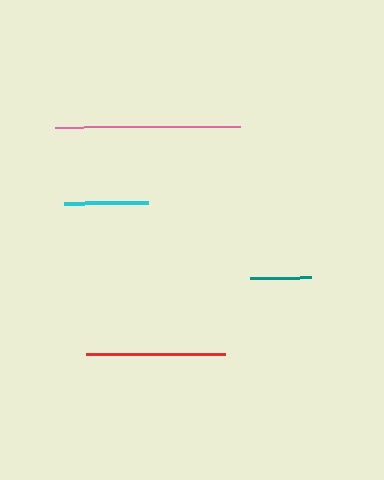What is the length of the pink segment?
The pink segment is approximately 185 pixels long.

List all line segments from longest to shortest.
From longest to shortest: pink, red, cyan, teal.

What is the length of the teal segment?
The teal segment is approximately 61 pixels long.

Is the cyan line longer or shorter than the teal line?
The cyan line is longer than the teal line.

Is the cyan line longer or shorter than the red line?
The red line is longer than the cyan line.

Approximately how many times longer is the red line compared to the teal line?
The red line is approximately 2.3 times the length of the teal line.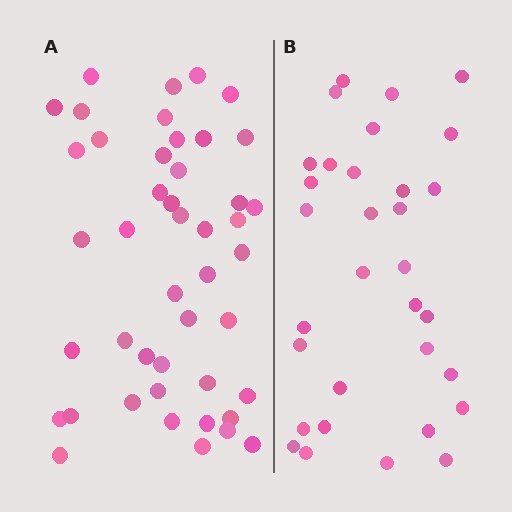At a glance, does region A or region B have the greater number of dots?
Region A (the left region) has more dots.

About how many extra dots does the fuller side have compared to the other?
Region A has approximately 15 more dots than region B.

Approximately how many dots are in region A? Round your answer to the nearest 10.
About 40 dots. (The exact count is 45, which rounds to 40.)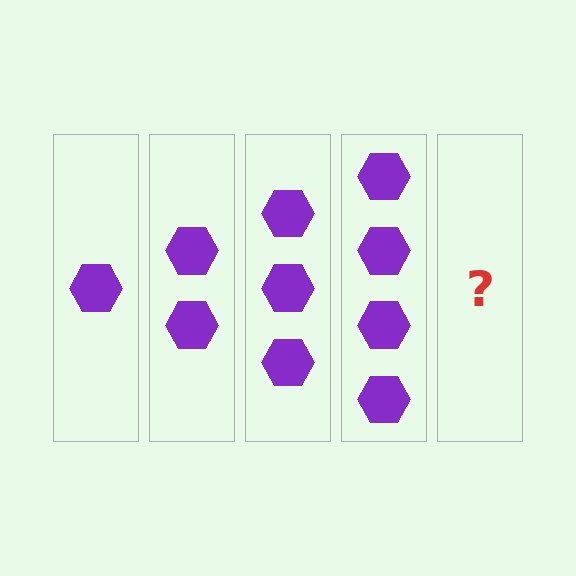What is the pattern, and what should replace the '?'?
The pattern is that each step adds one more hexagon. The '?' should be 5 hexagons.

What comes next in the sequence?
The next element should be 5 hexagons.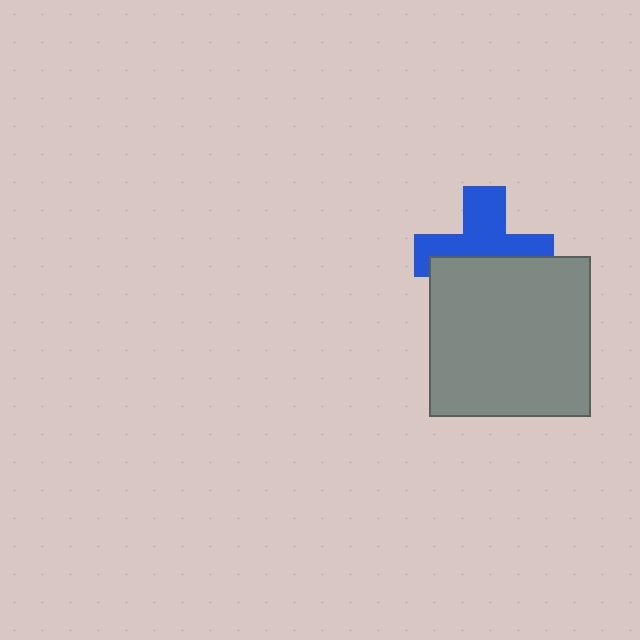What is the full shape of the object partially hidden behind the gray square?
The partially hidden object is a blue cross.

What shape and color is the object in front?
The object in front is a gray square.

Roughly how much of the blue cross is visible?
About half of it is visible (roughly 53%).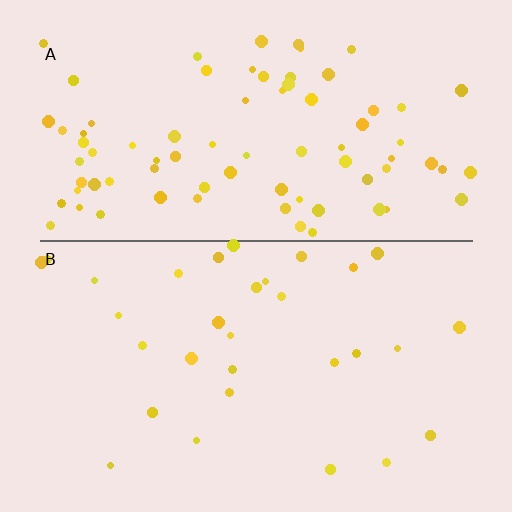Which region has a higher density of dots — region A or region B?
A (the top).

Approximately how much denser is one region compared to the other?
Approximately 2.6× — region A over region B.